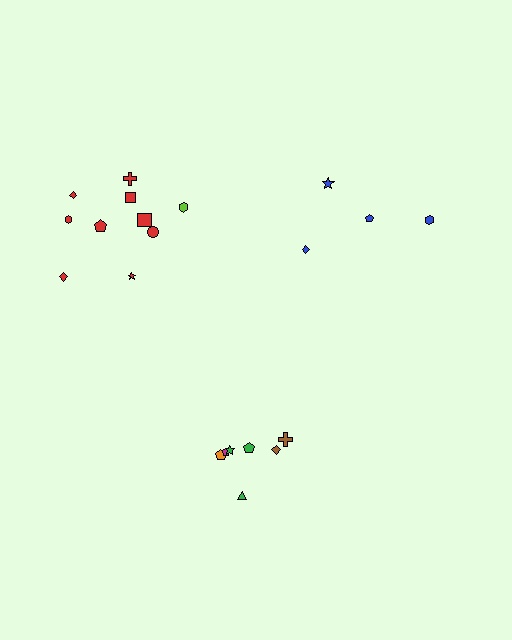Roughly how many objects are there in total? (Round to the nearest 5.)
Roughly 20 objects in total.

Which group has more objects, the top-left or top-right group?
The top-left group.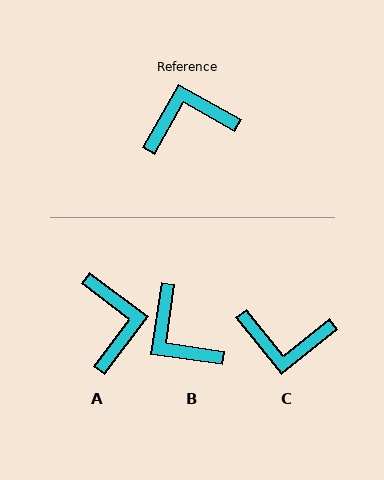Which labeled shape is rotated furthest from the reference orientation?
C, about 158 degrees away.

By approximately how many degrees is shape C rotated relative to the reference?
Approximately 158 degrees counter-clockwise.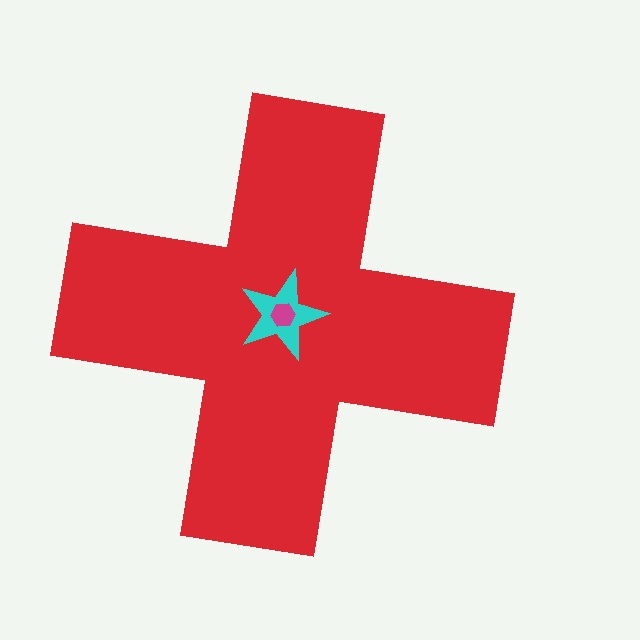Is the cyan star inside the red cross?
Yes.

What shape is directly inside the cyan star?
The magenta hexagon.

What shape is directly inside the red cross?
The cyan star.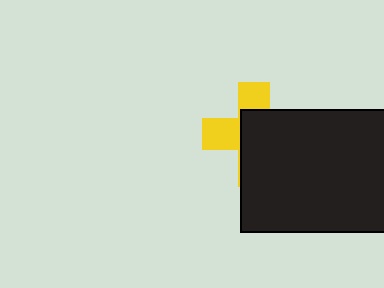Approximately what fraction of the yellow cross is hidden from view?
Roughly 61% of the yellow cross is hidden behind the black rectangle.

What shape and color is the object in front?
The object in front is a black rectangle.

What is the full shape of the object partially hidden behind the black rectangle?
The partially hidden object is a yellow cross.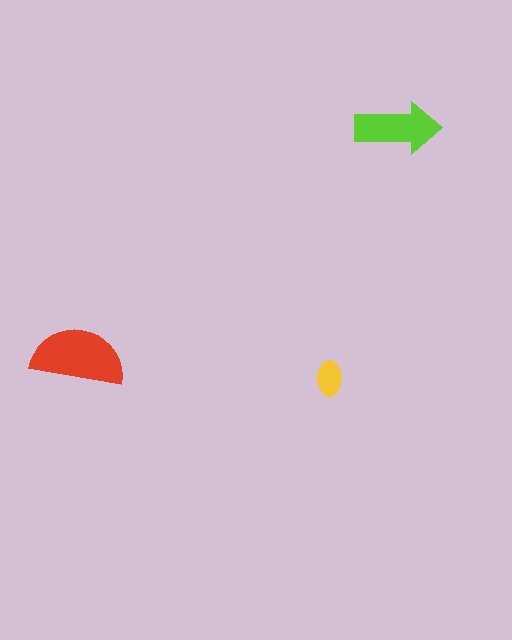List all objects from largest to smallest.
The red semicircle, the lime arrow, the yellow ellipse.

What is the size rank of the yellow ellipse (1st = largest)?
3rd.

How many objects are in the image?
There are 3 objects in the image.